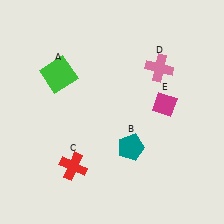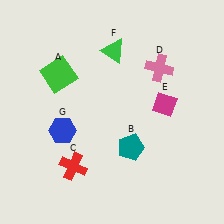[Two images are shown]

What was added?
A green triangle (F), a blue hexagon (G) were added in Image 2.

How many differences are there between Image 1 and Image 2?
There are 2 differences between the two images.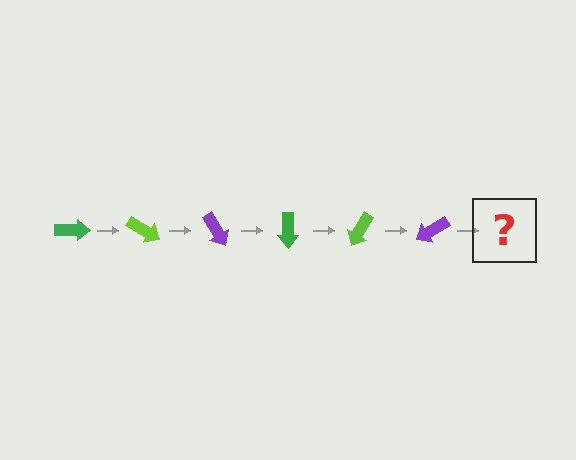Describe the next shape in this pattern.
It should be a green arrow, rotated 180 degrees from the start.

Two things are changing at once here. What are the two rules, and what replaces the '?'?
The two rules are that it rotates 30 degrees each step and the color cycles through green, lime, and purple. The '?' should be a green arrow, rotated 180 degrees from the start.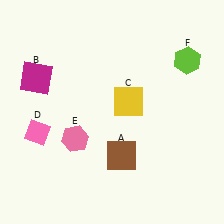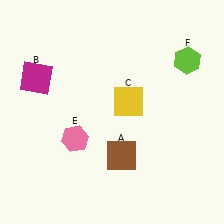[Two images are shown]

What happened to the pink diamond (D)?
The pink diamond (D) was removed in Image 2. It was in the bottom-left area of Image 1.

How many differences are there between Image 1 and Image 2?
There is 1 difference between the two images.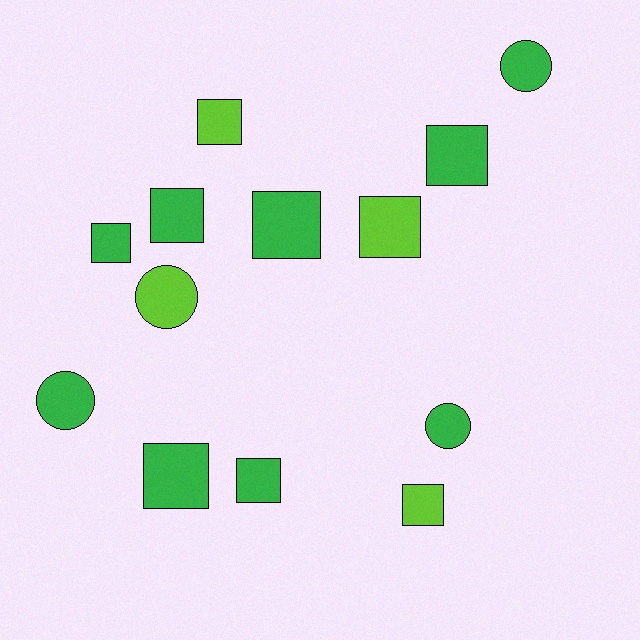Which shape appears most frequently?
Square, with 9 objects.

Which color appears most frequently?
Green, with 9 objects.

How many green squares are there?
There are 6 green squares.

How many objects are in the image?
There are 13 objects.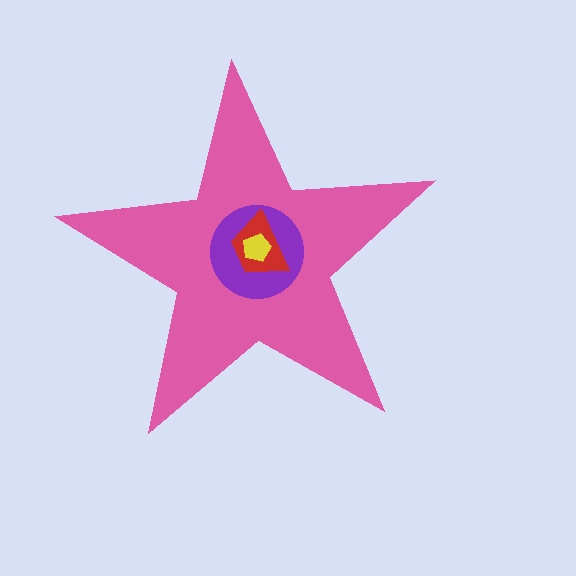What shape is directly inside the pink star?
The purple circle.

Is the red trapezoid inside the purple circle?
Yes.